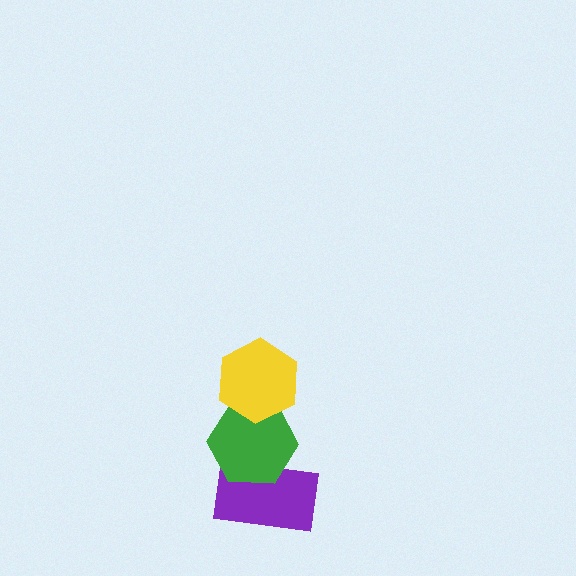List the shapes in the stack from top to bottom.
From top to bottom: the yellow hexagon, the green hexagon, the purple rectangle.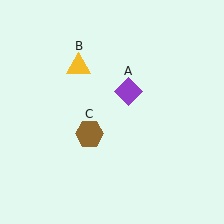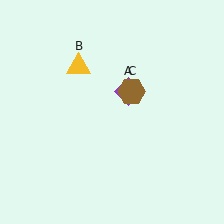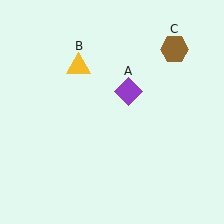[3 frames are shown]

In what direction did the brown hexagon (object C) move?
The brown hexagon (object C) moved up and to the right.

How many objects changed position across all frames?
1 object changed position: brown hexagon (object C).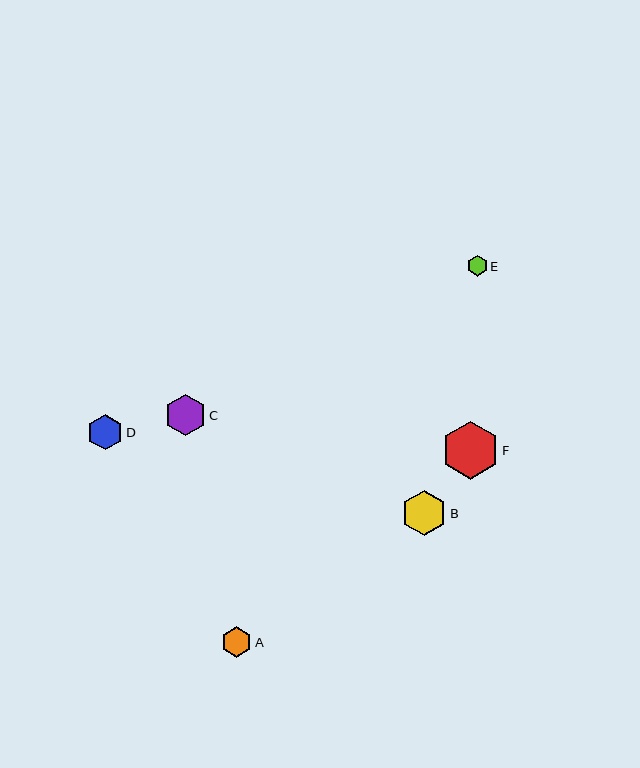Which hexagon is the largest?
Hexagon F is the largest with a size of approximately 58 pixels.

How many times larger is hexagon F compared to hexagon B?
Hexagon F is approximately 1.3 times the size of hexagon B.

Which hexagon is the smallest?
Hexagon E is the smallest with a size of approximately 21 pixels.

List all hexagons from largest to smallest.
From largest to smallest: F, B, C, D, A, E.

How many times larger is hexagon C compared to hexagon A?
Hexagon C is approximately 1.4 times the size of hexagon A.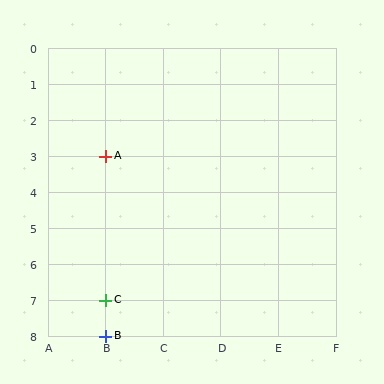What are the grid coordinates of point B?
Point B is at grid coordinates (B, 8).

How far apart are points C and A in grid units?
Points C and A are 4 rows apart.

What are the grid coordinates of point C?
Point C is at grid coordinates (B, 7).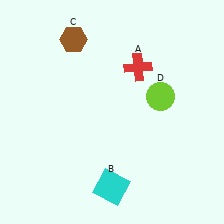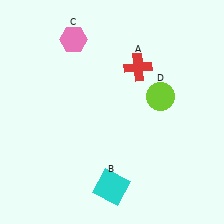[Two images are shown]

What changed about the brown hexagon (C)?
In Image 1, C is brown. In Image 2, it changed to pink.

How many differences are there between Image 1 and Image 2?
There is 1 difference between the two images.